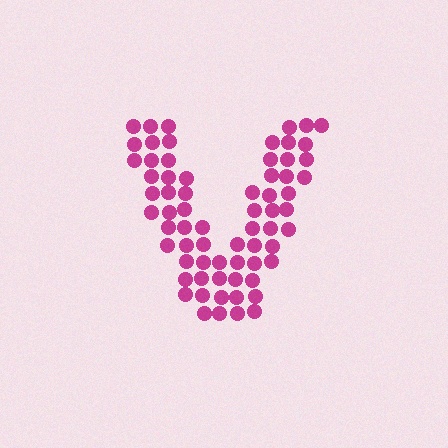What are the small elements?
The small elements are circles.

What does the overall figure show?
The overall figure shows the letter V.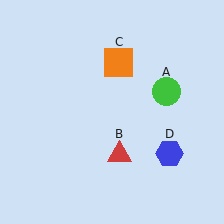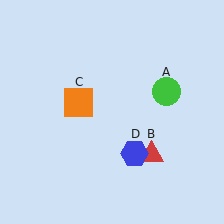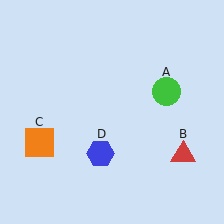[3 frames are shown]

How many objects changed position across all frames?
3 objects changed position: red triangle (object B), orange square (object C), blue hexagon (object D).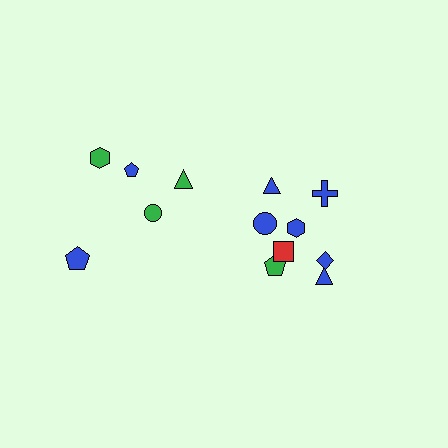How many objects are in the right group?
There are 8 objects.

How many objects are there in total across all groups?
There are 13 objects.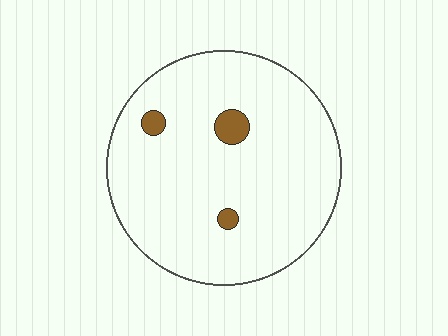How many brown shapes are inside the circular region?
3.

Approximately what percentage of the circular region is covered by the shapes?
Approximately 5%.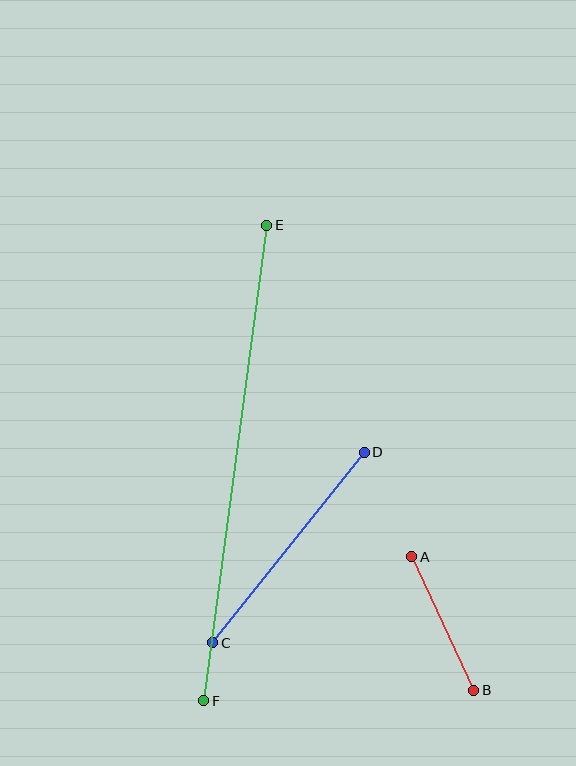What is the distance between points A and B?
The distance is approximately 147 pixels.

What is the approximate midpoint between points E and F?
The midpoint is at approximately (235, 463) pixels.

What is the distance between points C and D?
The distance is approximately 243 pixels.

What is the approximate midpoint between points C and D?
The midpoint is at approximately (289, 548) pixels.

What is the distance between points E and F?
The distance is approximately 479 pixels.